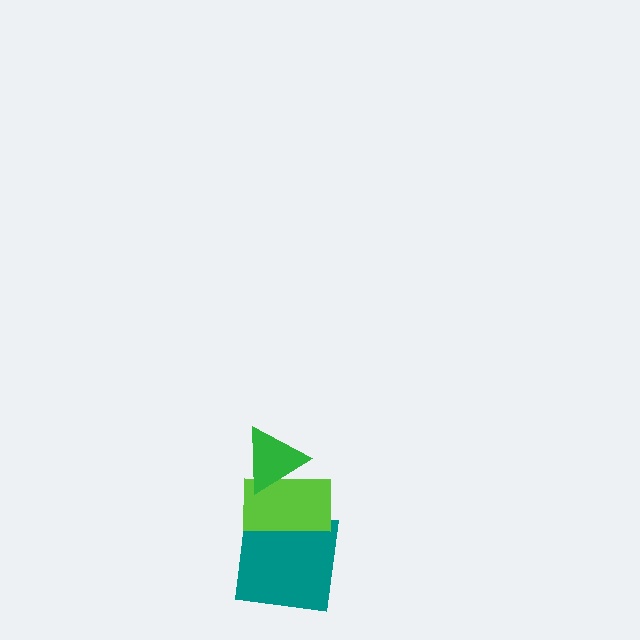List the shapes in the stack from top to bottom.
From top to bottom: the green triangle, the lime rectangle, the teal square.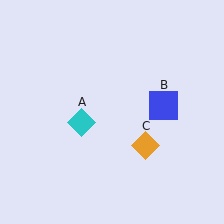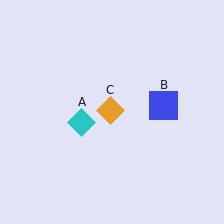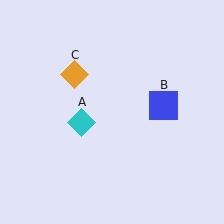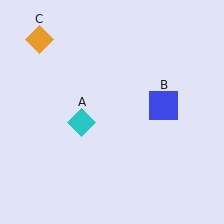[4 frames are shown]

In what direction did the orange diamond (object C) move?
The orange diamond (object C) moved up and to the left.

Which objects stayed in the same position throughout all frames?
Cyan diamond (object A) and blue square (object B) remained stationary.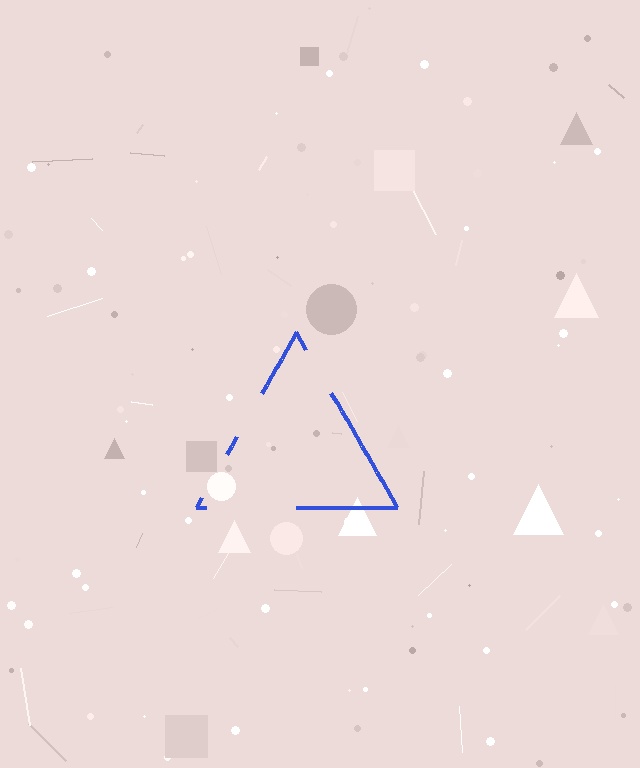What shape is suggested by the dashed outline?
The dashed outline suggests a triangle.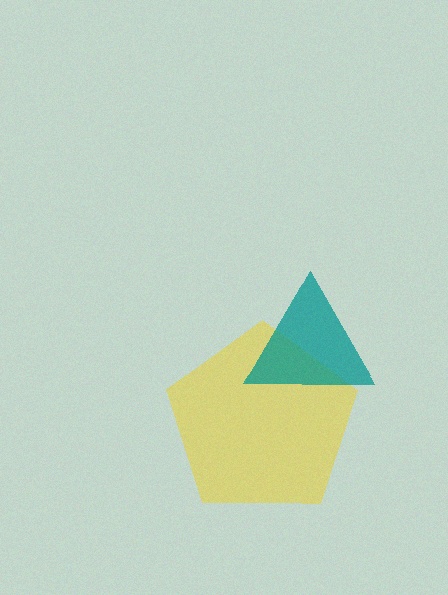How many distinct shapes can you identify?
There are 2 distinct shapes: a yellow pentagon, a teal triangle.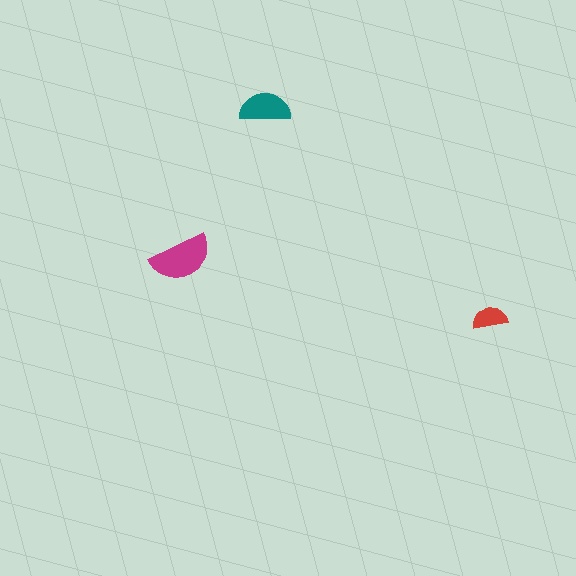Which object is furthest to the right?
The red semicircle is rightmost.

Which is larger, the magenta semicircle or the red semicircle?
The magenta one.